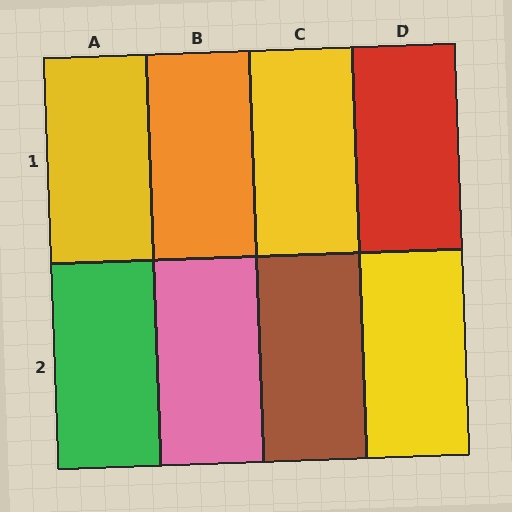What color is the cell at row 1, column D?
Red.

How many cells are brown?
1 cell is brown.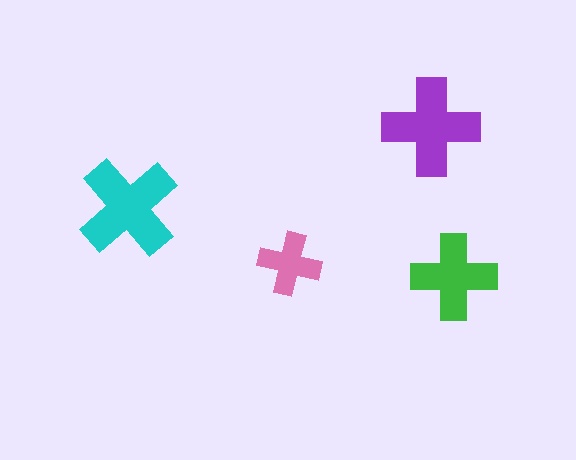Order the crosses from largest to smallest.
the cyan one, the purple one, the green one, the pink one.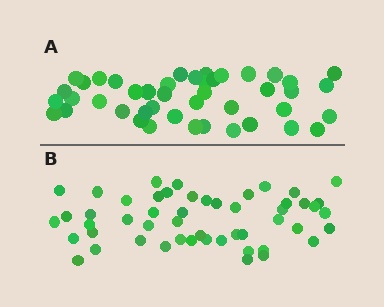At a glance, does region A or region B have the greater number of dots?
Region B (the bottom region) has more dots.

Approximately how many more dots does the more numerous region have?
Region B has roughly 8 or so more dots than region A.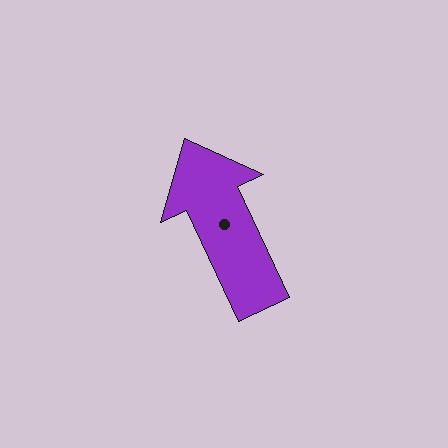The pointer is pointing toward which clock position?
Roughly 11 o'clock.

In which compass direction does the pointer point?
Northwest.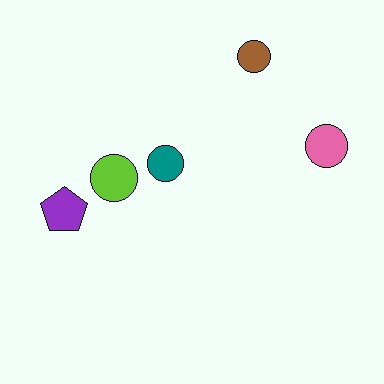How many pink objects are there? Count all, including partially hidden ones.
There is 1 pink object.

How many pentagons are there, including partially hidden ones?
There is 1 pentagon.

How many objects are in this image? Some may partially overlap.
There are 5 objects.